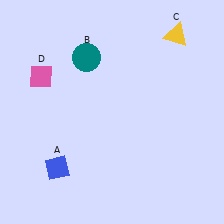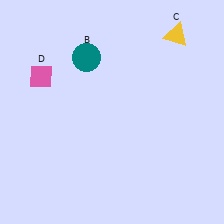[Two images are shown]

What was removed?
The blue diamond (A) was removed in Image 2.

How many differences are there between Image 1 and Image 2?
There is 1 difference between the two images.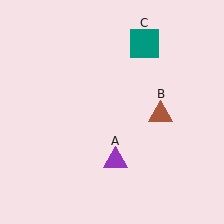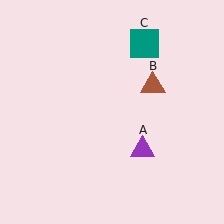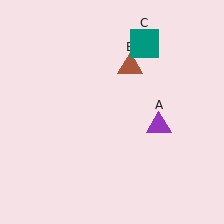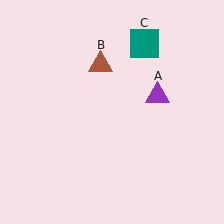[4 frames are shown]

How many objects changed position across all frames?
2 objects changed position: purple triangle (object A), brown triangle (object B).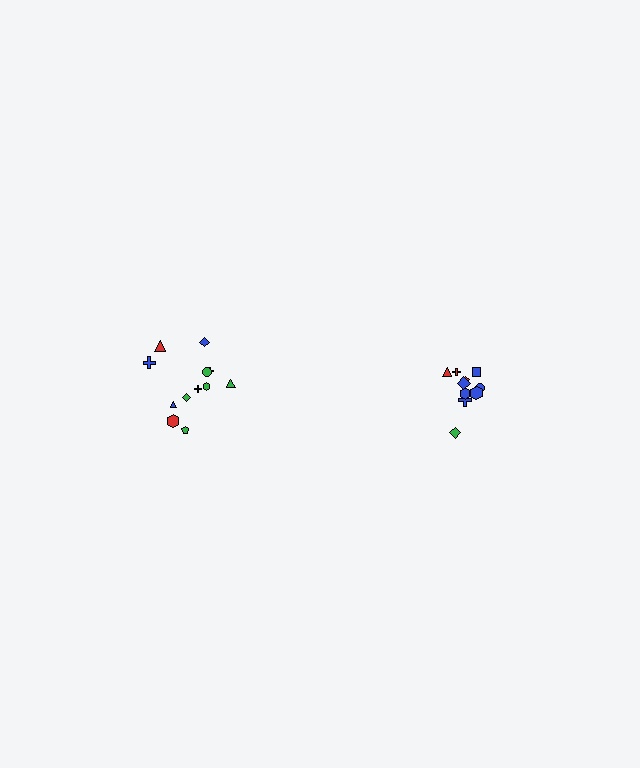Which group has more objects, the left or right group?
The left group.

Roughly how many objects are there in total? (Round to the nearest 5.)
Roughly 20 objects in total.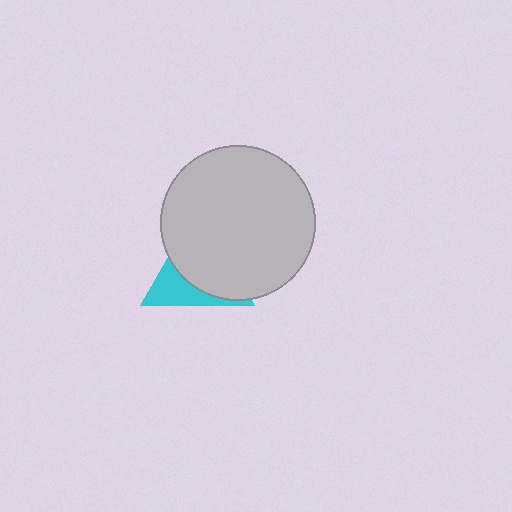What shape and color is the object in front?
The object in front is a light gray circle.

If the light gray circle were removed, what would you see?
You would see the complete cyan triangle.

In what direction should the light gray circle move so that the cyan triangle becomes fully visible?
The light gray circle should move toward the upper-right. That is the shortest direction to clear the overlap and leave the cyan triangle fully visible.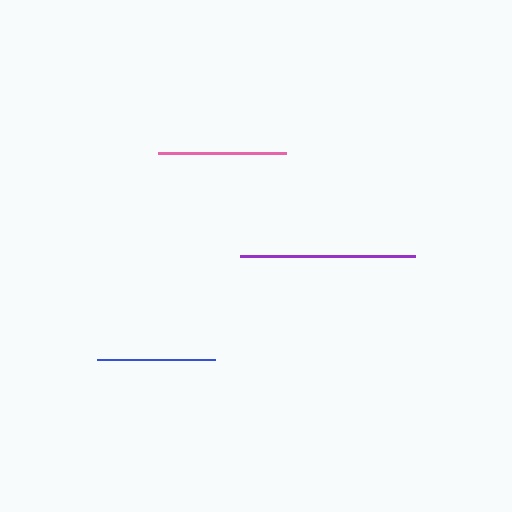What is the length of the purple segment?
The purple segment is approximately 176 pixels long.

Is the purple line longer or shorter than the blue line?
The purple line is longer than the blue line.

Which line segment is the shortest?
The blue line is the shortest at approximately 117 pixels.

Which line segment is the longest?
The purple line is the longest at approximately 176 pixels.